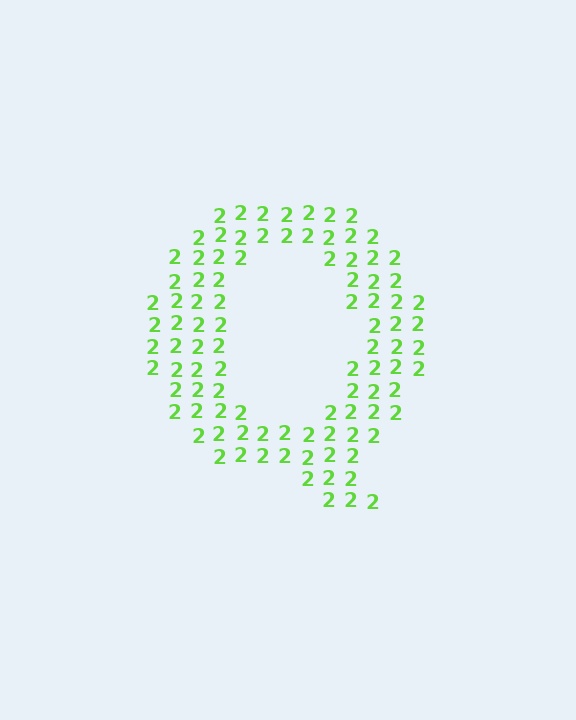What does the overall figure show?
The overall figure shows the letter Q.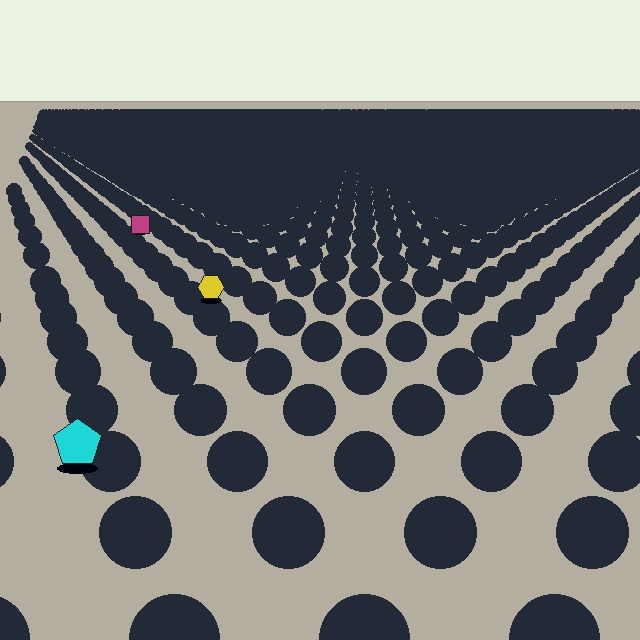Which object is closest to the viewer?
The cyan pentagon is closest. The texture marks near it are larger and more spread out.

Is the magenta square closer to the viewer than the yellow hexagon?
No. The yellow hexagon is closer — you can tell from the texture gradient: the ground texture is coarser near it.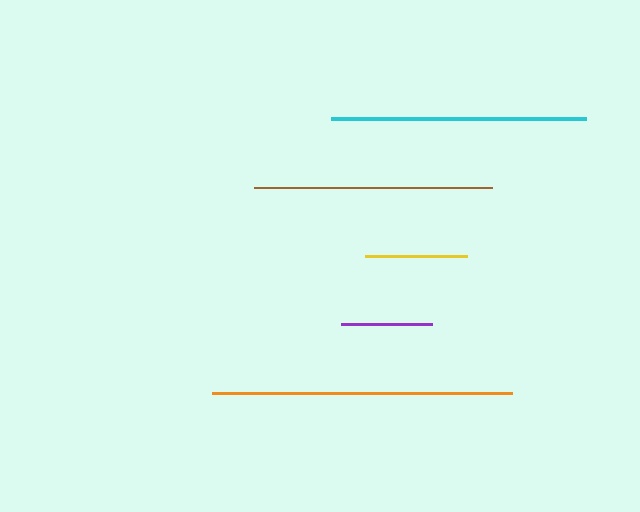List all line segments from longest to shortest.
From longest to shortest: orange, cyan, brown, yellow, purple.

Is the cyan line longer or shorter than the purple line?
The cyan line is longer than the purple line.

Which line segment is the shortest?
The purple line is the shortest at approximately 91 pixels.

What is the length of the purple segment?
The purple segment is approximately 91 pixels long.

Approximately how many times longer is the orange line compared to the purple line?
The orange line is approximately 3.3 times the length of the purple line.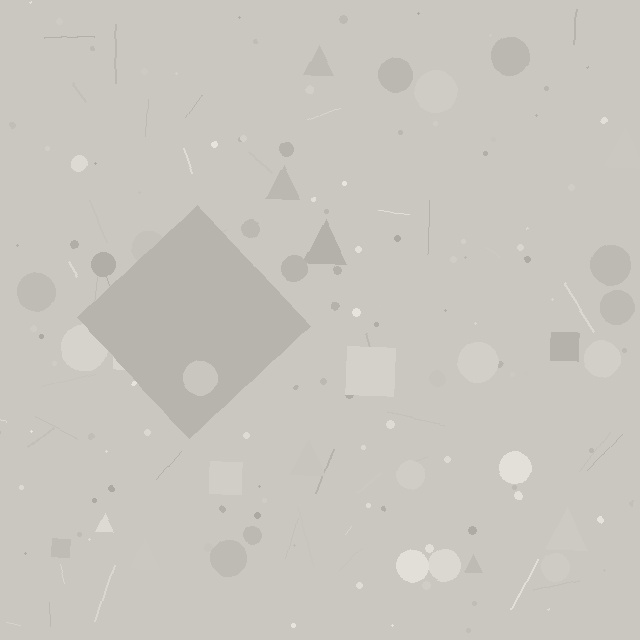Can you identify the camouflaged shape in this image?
The camouflaged shape is a diamond.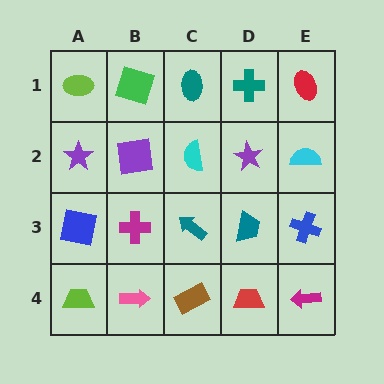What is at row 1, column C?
A teal ellipse.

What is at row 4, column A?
A lime trapezoid.